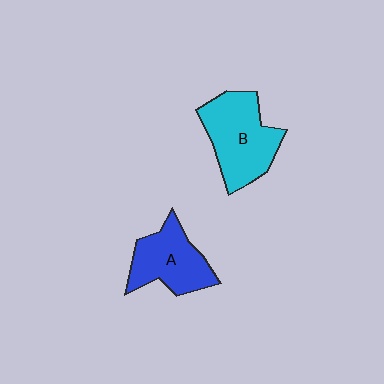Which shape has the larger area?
Shape B (cyan).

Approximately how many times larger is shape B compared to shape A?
Approximately 1.2 times.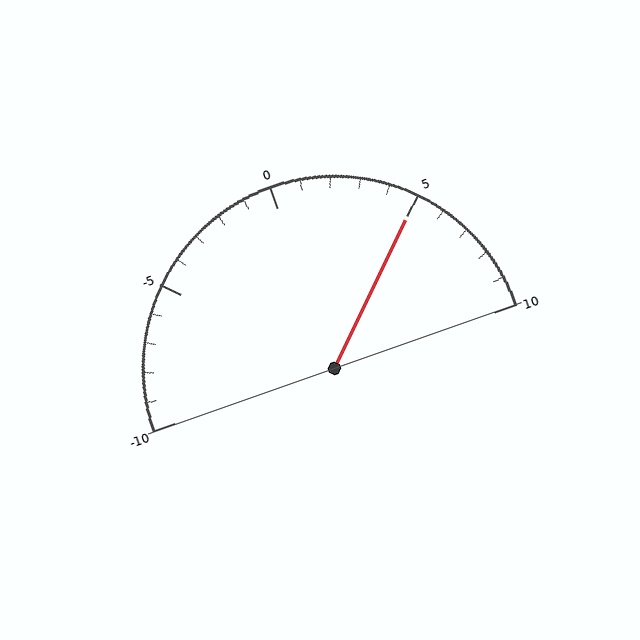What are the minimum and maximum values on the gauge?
The gauge ranges from -10 to 10.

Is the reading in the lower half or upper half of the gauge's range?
The reading is in the upper half of the range (-10 to 10).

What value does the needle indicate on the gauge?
The needle indicates approximately 5.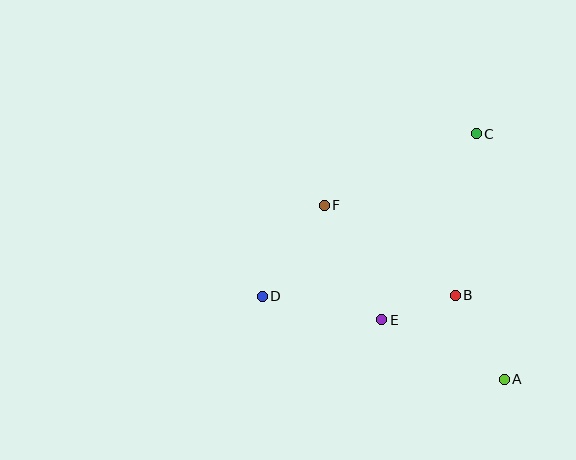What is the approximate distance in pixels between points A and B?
The distance between A and B is approximately 97 pixels.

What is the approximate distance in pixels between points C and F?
The distance between C and F is approximately 168 pixels.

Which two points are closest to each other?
Points B and E are closest to each other.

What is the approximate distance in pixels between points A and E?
The distance between A and E is approximately 136 pixels.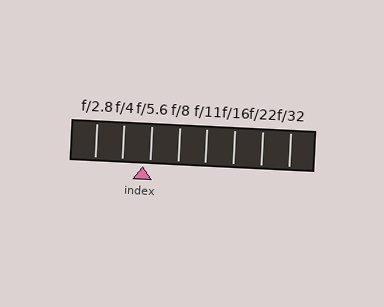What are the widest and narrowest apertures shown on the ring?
The widest aperture shown is f/2.8 and the narrowest is f/32.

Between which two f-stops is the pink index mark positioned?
The index mark is between f/4 and f/5.6.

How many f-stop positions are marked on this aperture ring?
There are 8 f-stop positions marked.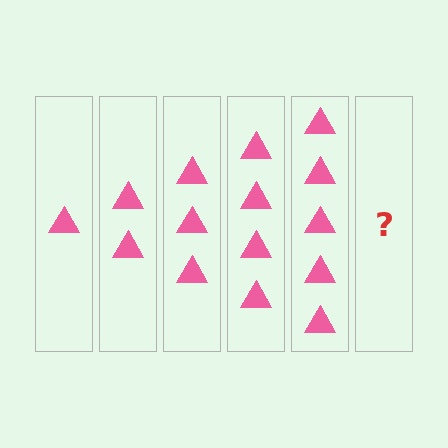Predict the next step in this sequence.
The next step is 6 triangles.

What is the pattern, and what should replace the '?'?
The pattern is that each step adds one more triangle. The '?' should be 6 triangles.